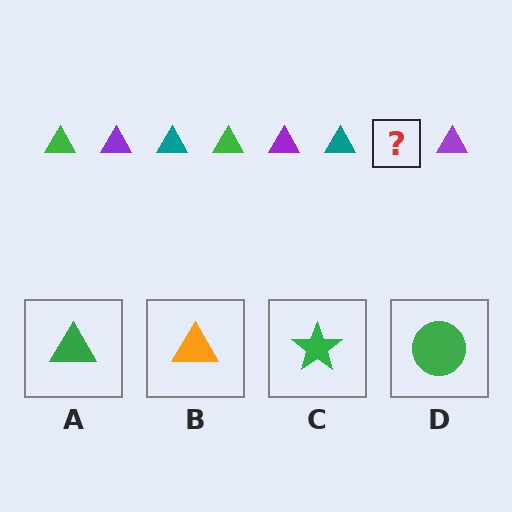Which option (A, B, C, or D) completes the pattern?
A.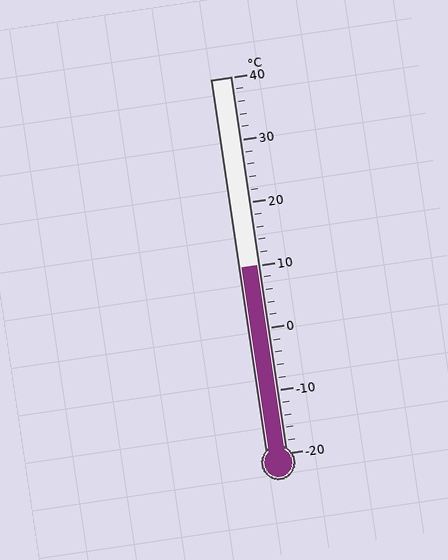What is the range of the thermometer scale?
The thermometer scale ranges from -20°C to 40°C.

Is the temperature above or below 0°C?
The temperature is above 0°C.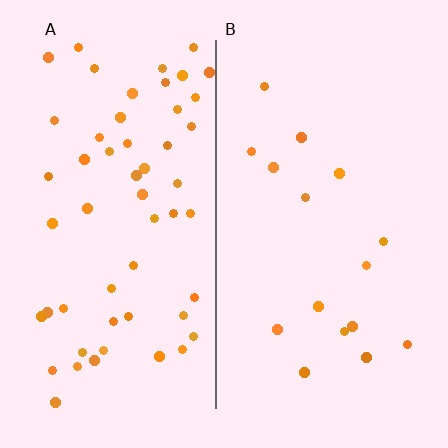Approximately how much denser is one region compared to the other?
Approximately 3.5× — region A over region B.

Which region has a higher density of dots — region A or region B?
A (the left).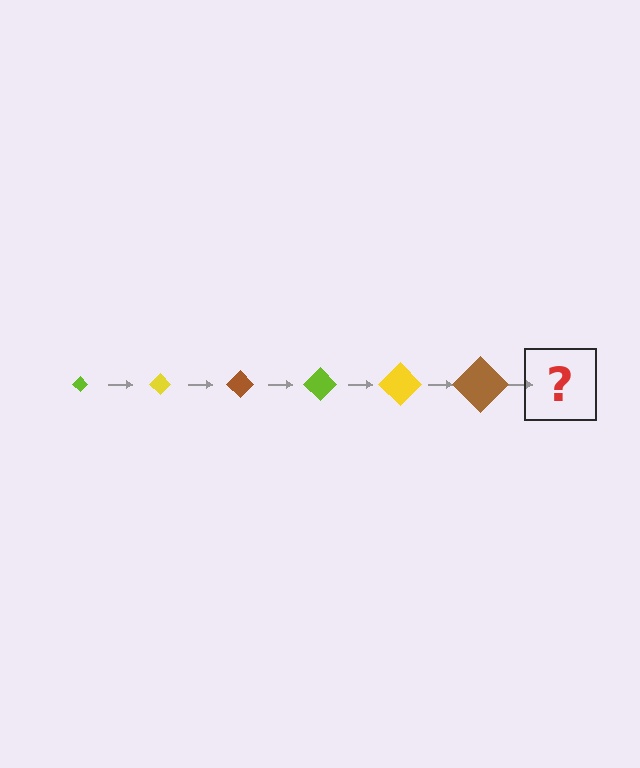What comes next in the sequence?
The next element should be a lime diamond, larger than the previous one.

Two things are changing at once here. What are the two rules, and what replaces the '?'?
The two rules are that the diamond grows larger each step and the color cycles through lime, yellow, and brown. The '?' should be a lime diamond, larger than the previous one.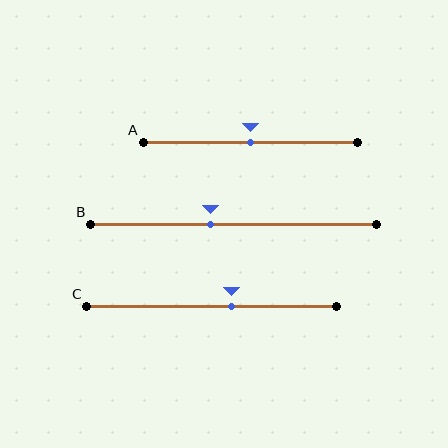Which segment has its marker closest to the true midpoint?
Segment A has its marker closest to the true midpoint.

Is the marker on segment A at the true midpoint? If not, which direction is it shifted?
Yes, the marker on segment A is at the true midpoint.